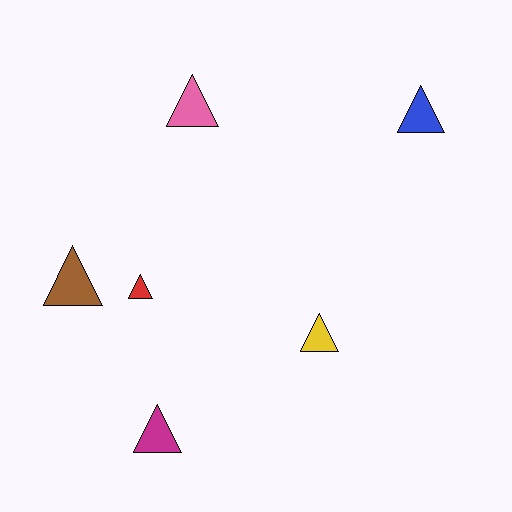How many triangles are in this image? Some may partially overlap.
There are 6 triangles.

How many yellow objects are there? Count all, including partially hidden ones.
There is 1 yellow object.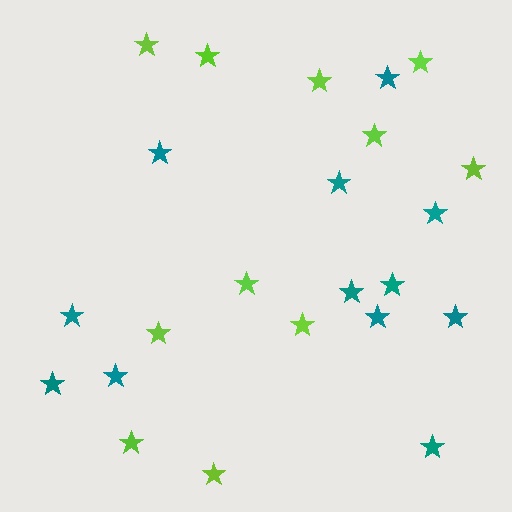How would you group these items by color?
There are 2 groups: one group of lime stars (11) and one group of teal stars (12).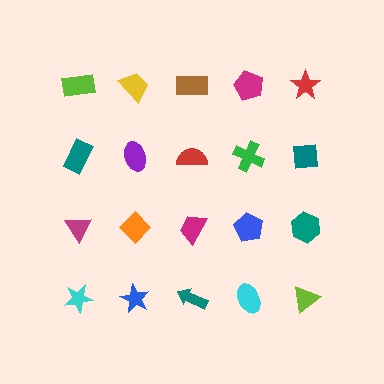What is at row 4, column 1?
A cyan star.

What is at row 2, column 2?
A purple ellipse.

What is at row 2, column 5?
A teal square.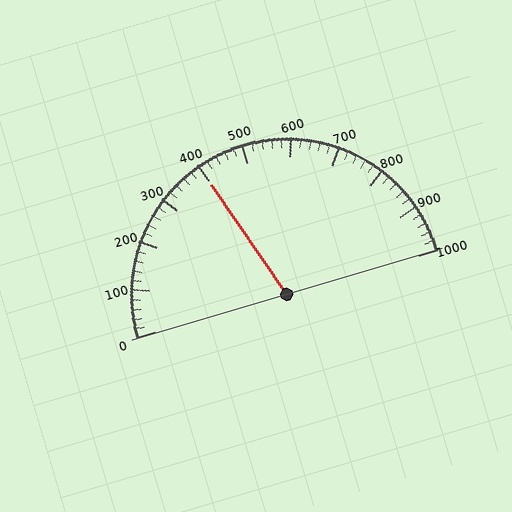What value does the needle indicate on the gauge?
The needle indicates approximately 400.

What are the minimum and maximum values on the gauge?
The gauge ranges from 0 to 1000.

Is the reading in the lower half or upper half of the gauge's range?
The reading is in the lower half of the range (0 to 1000).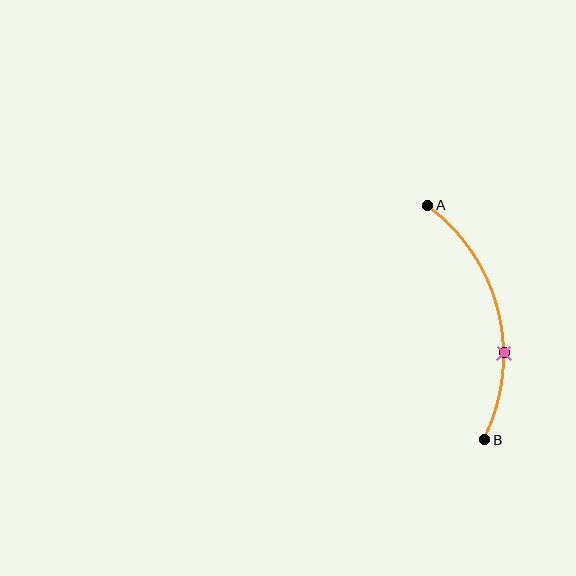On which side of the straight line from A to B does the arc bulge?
The arc bulges to the right of the straight line connecting A and B.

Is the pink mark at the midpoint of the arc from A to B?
No. The pink mark lies on the arc but is closer to endpoint B. The arc midpoint would be at the point on the curve equidistant along the arc from both A and B.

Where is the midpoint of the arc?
The arc midpoint is the point on the curve farthest from the straight line joining A and B. It sits to the right of that line.